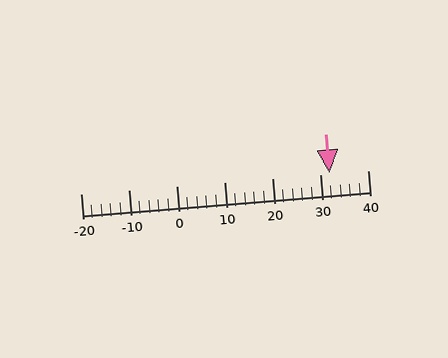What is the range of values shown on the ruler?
The ruler shows values from -20 to 40.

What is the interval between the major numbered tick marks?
The major tick marks are spaced 10 units apart.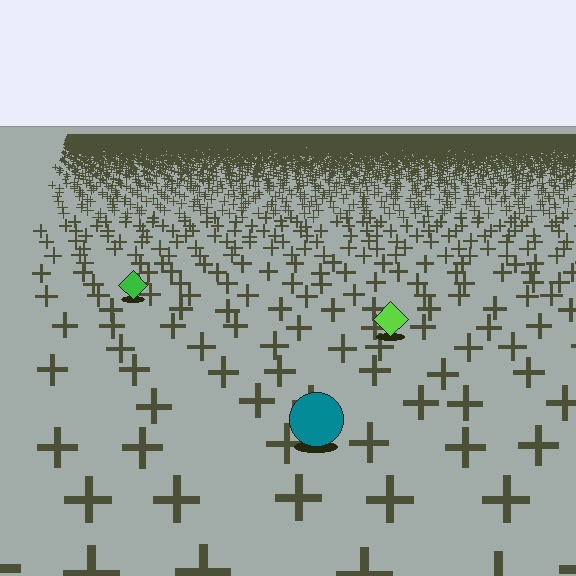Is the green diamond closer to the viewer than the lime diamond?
No. The lime diamond is closer — you can tell from the texture gradient: the ground texture is coarser near it.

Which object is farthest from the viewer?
The green diamond is farthest from the viewer. It appears smaller and the ground texture around it is denser.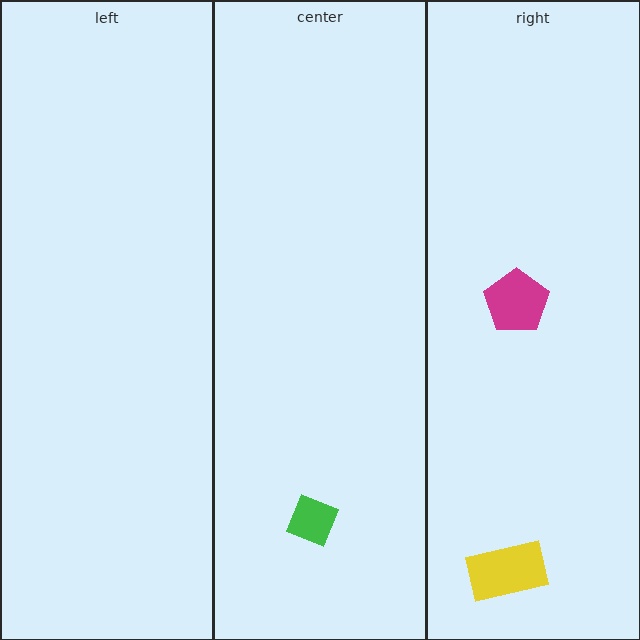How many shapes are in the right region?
2.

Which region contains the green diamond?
The center region.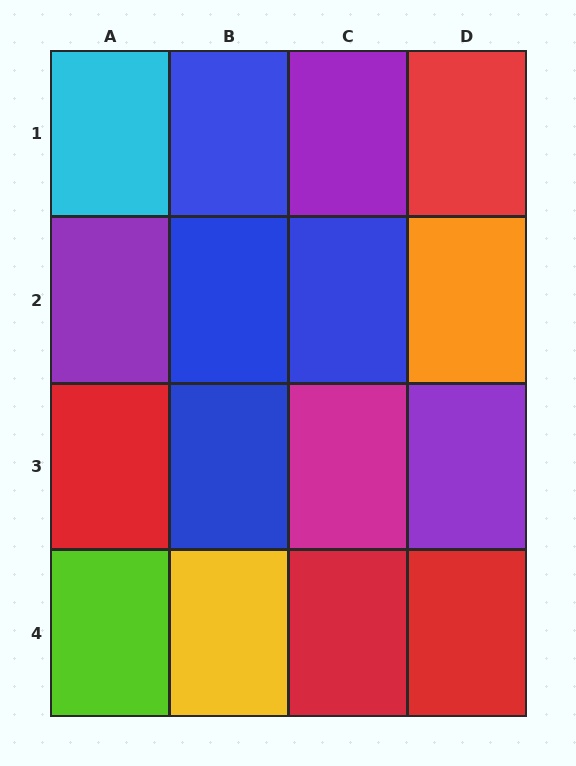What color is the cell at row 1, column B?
Blue.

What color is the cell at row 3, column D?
Purple.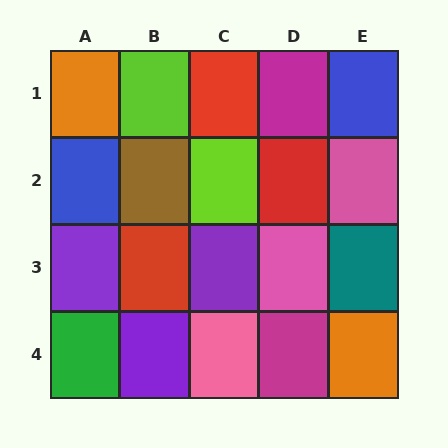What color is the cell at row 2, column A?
Blue.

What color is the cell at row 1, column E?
Blue.